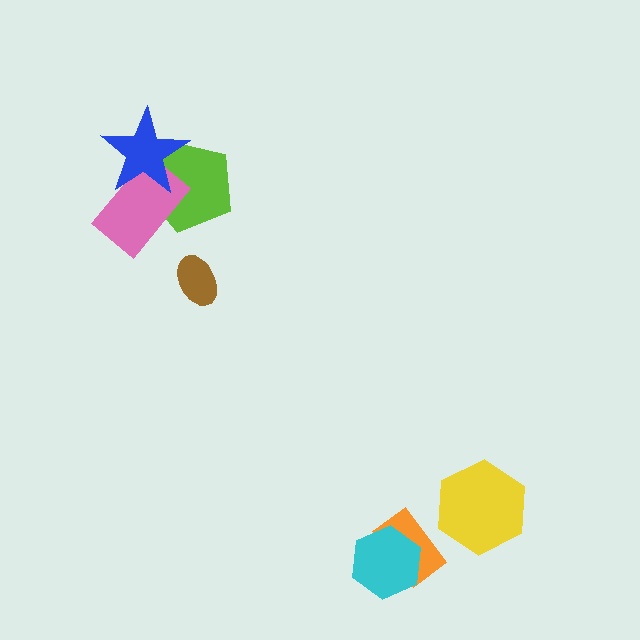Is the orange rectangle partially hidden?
Yes, it is partially covered by another shape.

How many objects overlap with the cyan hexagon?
1 object overlaps with the cyan hexagon.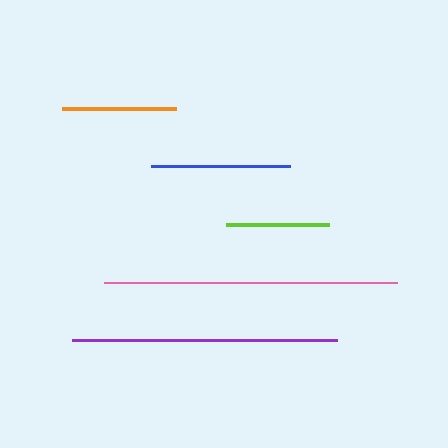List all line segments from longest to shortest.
From longest to shortest: pink, purple, blue, orange, lime.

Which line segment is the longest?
The pink line is the longest at approximately 293 pixels.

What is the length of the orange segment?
The orange segment is approximately 115 pixels long.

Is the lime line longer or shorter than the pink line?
The pink line is longer than the lime line.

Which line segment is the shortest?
The lime line is the shortest at approximately 103 pixels.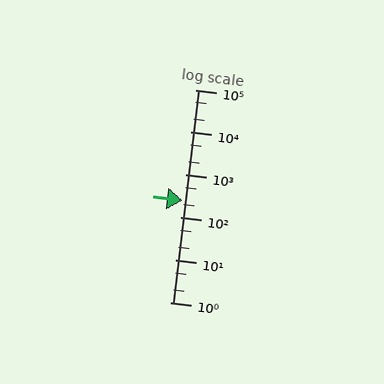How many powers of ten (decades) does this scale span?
The scale spans 5 decades, from 1 to 100000.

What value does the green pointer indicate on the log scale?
The pointer indicates approximately 250.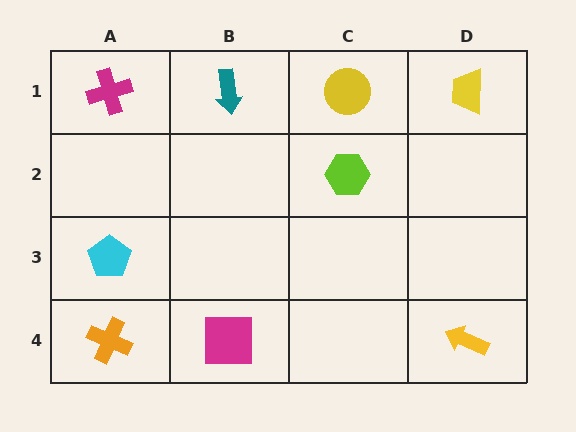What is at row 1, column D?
A yellow trapezoid.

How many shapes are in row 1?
4 shapes.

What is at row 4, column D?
A yellow arrow.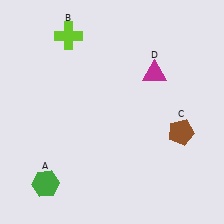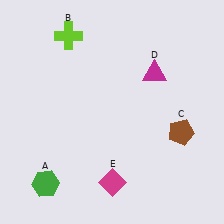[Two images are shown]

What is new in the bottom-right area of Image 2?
A magenta diamond (E) was added in the bottom-right area of Image 2.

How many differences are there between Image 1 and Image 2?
There is 1 difference between the two images.